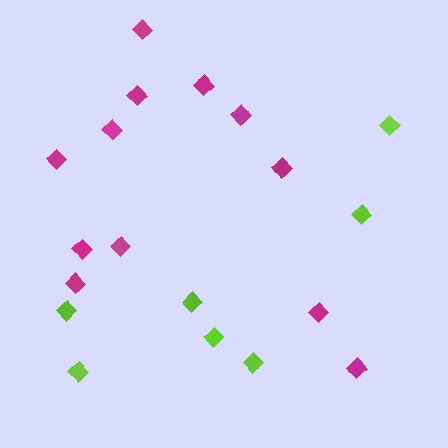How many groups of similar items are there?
There are 2 groups: one group of magenta diamonds (12) and one group of lime diamonds (7).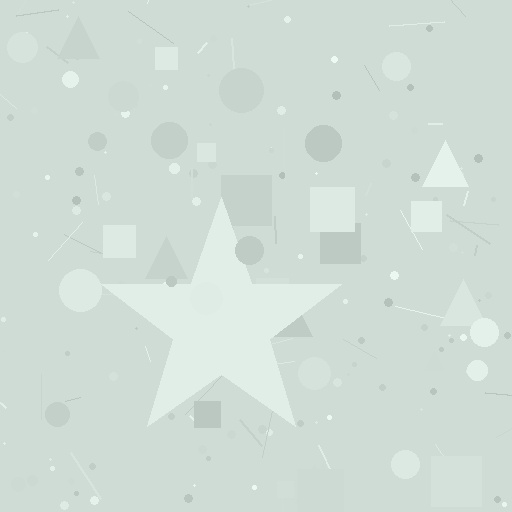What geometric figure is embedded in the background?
A star is embedded in the background.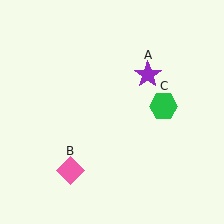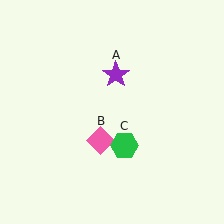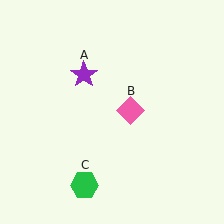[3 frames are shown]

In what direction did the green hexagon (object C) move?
The green hexagon (object C) moved down and to the left.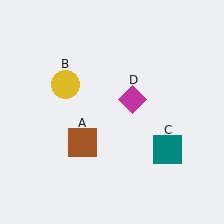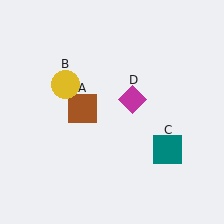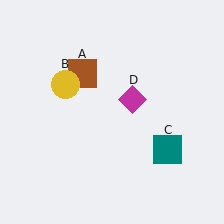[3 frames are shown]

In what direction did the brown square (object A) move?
The brown square (object A) moved up.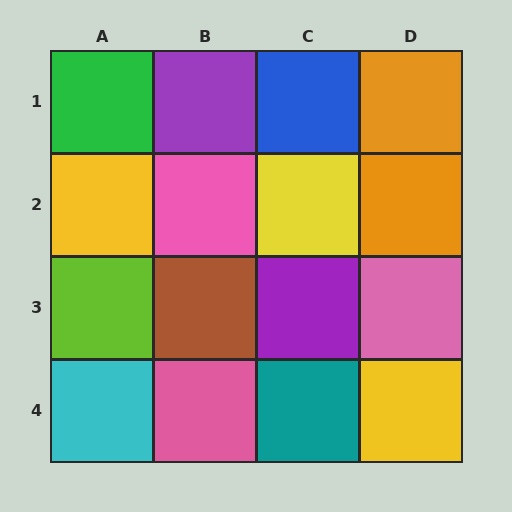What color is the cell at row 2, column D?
Orange.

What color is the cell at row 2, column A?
Yellow.